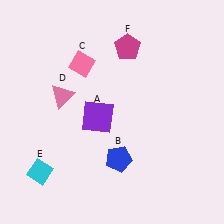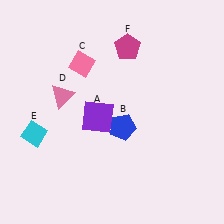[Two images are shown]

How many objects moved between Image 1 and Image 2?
2 objects moved between the two images.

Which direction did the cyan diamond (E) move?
The cyan diamond (E) moved up.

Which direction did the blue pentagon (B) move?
The blue pentagon (B) moved up.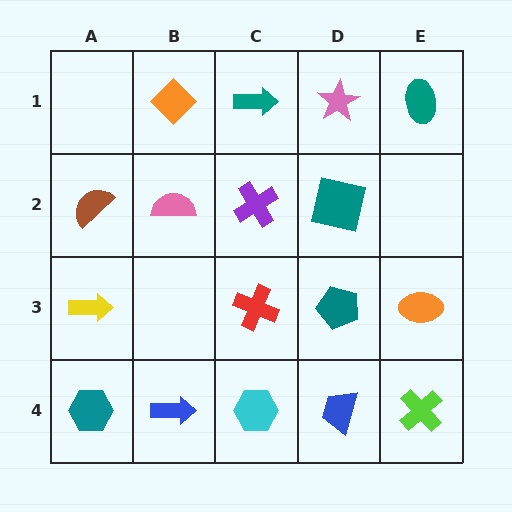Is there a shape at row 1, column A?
No, that cell is empty.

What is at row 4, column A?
A teal hexagon.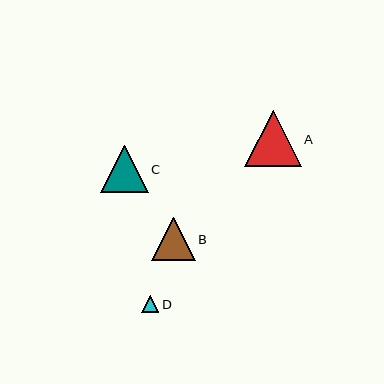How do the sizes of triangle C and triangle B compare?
Triangle C and triangle B are approximately the same size.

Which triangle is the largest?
Triangle A is the largest with a size of approximately 57 pixels.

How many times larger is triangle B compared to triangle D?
Triangle B is approximately 2.5 times the size of triangle D.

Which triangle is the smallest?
Triangle D is the smallest with a size of approximately 17 pixels.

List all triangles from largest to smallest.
From largest to smallest: A, C, B, D.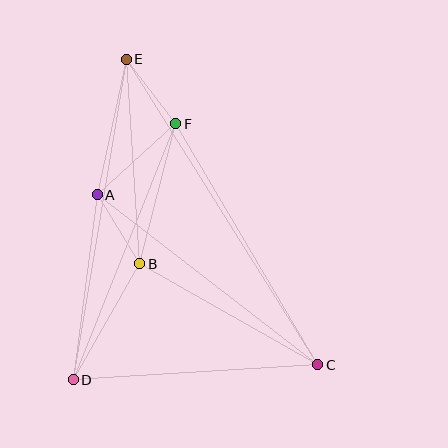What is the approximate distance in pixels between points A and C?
The distance between A and C is approximately 278 pixels.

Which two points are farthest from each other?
Points C and E are farthest from each other.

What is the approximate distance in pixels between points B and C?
The distance between B and C is approximately 204 pixels.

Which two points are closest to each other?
Points A and B are closest to each other.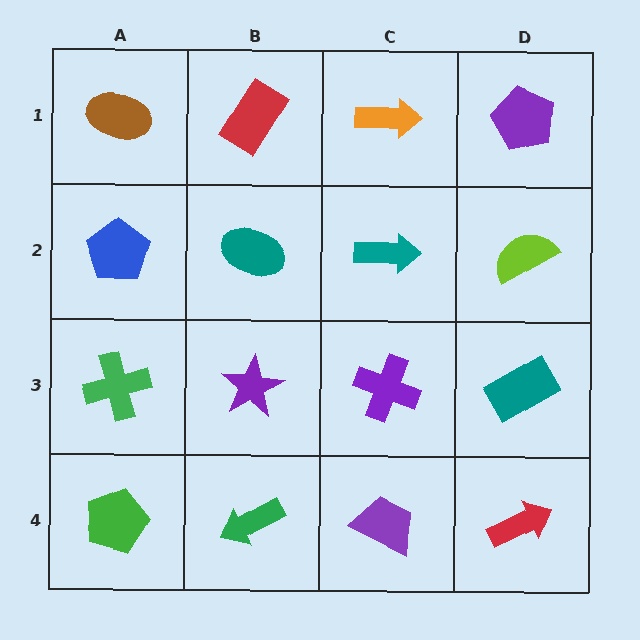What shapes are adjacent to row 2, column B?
A red rectangle (row 1, column B), a purple star (row 3, column B), a blue pentagon (row 2, column A), a teal arrow (row 2, column C).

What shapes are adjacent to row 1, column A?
A blue pentagon (row 2, column A), a red rectangle (row 1, column B).